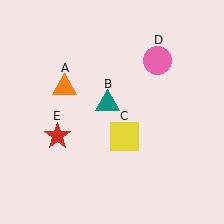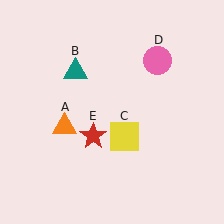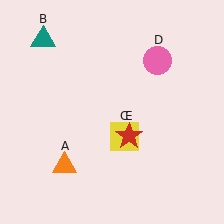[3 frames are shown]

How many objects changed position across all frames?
3 objects changed position: orange triangle (object A), teal triangle (object B), red star (object E).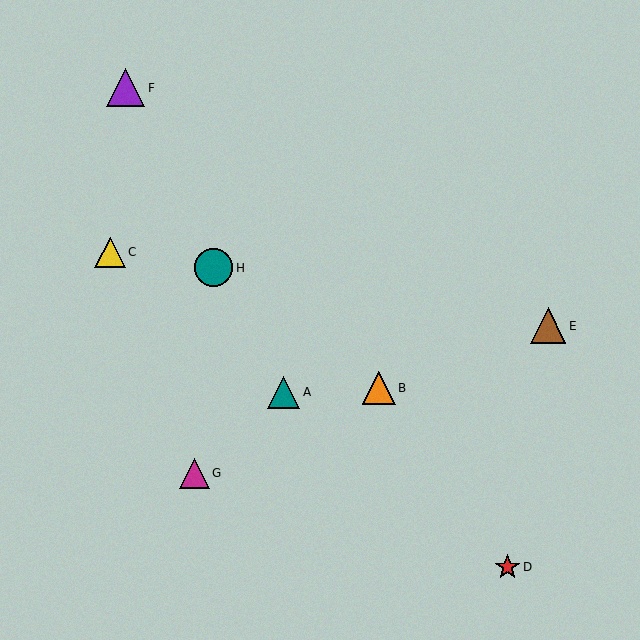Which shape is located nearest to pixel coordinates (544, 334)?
The brown triangle (labeled E) at (548, 326) is nearest to that location.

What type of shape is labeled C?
Shape C is a yellow triangle.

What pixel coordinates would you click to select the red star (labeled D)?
Click at (507, 567) to select the red star D.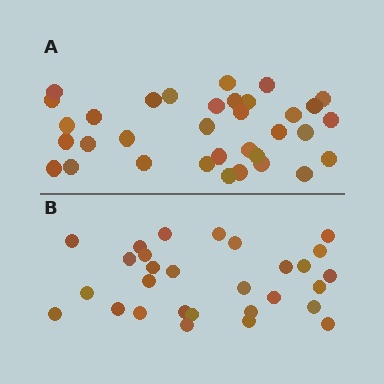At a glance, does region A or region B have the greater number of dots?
Region A (the top region) has more dots.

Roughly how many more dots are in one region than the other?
Region A has about 5 more dots than region B.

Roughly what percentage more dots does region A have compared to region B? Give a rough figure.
About 15% more.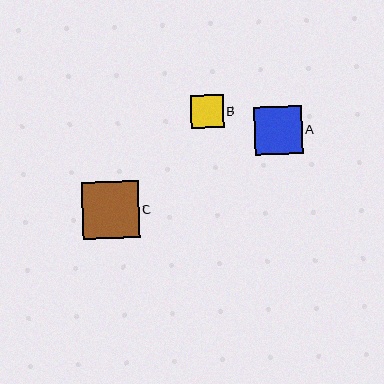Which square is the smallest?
Square B is the smallest with a size of approximately 33 pixels.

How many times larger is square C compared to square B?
Square C is approximately 1.7 times the size of square B.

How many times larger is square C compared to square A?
Square C is approximately 1.2 times the size of square A.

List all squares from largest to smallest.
From largest to smallest: C, A, B.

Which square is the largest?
Square C is the largest with a size of approximately 57 pixels.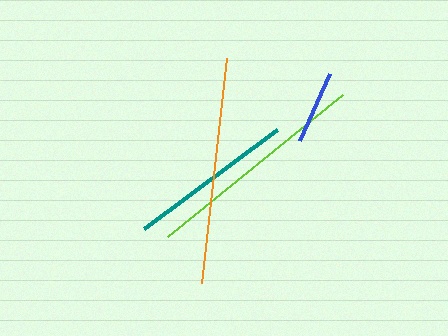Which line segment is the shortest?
The blue line is the shortest at approximately 73 pixels.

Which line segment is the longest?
The orange line is the longest at approximately 227 pixels.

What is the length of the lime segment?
The lime segment is approximately 224 pixels long.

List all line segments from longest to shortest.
From longest to shortest: orange, lime, teal, blue.